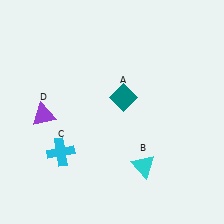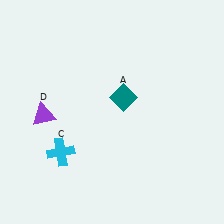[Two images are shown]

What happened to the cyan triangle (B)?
The cyan triangle (B) was removed in Image 2. It was in the bottom-right area of Image 1.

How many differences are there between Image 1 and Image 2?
There is 1 difference between the two images.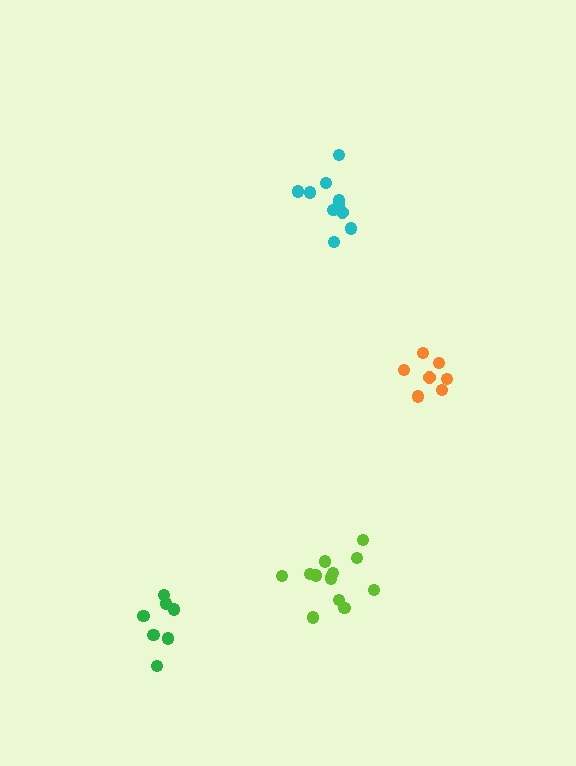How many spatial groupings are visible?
There are 4 spatial groupings.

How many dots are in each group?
Group 1: 7 dots, Group 2: 10 dots, Group 3: 7 dots, Group 4: 13 dots (37 total).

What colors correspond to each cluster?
The clusters are colored: green, cyan, orange, lime.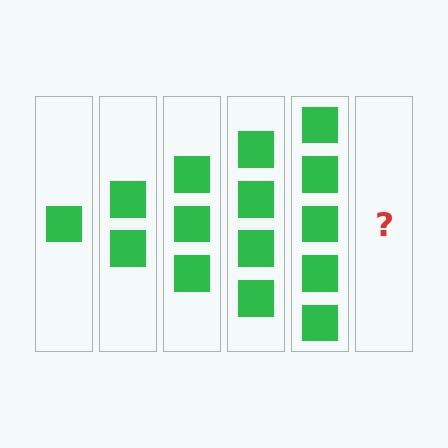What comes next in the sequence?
The next element should be 6 squares.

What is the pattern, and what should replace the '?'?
The pattern is that each step adds one more square. The '?' should be 6 squares.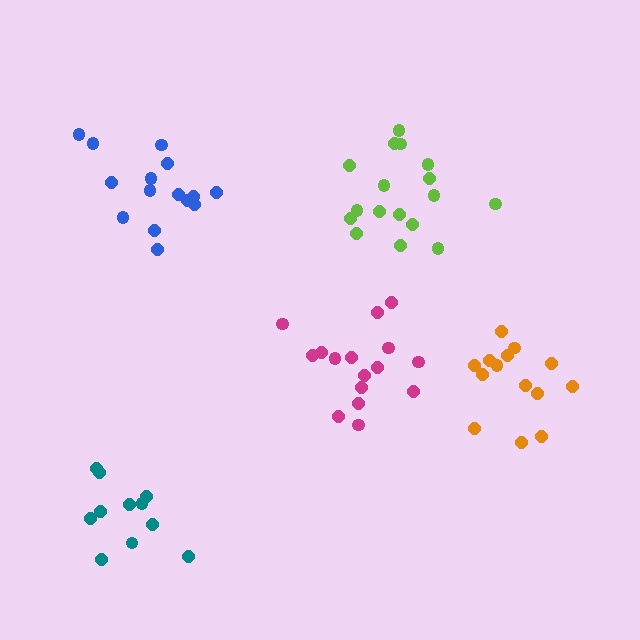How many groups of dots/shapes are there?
There are 5 groups.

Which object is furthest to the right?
The orange cluster is rightmost.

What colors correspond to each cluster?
The clusters are colored: blue, magenta, teal, orange, lime.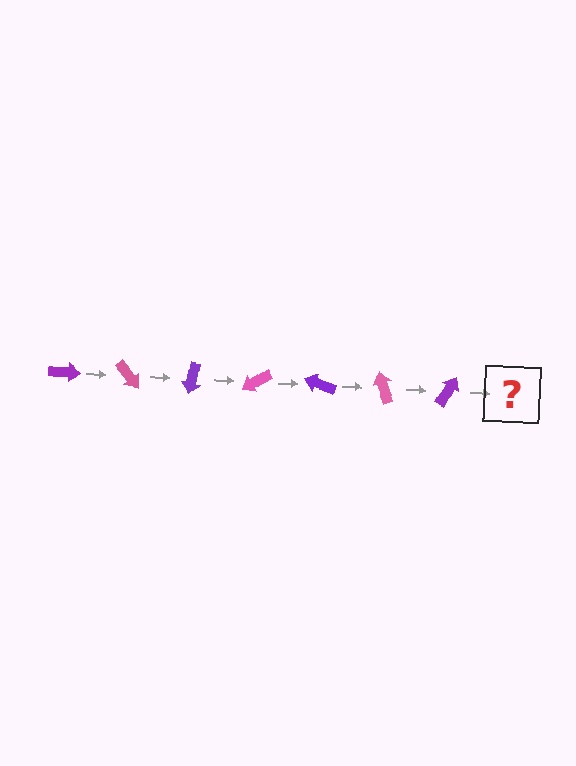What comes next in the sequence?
The next element should be a pink arrow, rotated 350 degrees from the start.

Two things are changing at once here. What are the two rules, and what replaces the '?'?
The two rules are that it rotates 50 degrees each step and the color cycles through purple and pink. The '?' should be a pink arrow, rotated 350 degrees from the start.